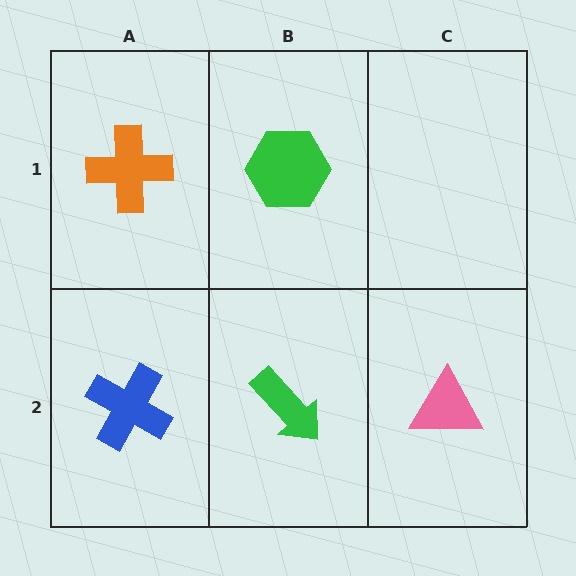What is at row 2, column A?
A blue cross.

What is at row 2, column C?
A pink triangle.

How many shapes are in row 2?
3 shapes.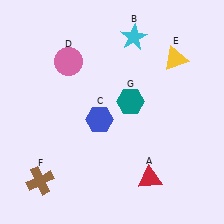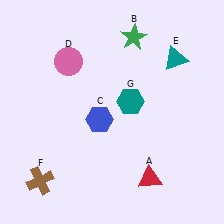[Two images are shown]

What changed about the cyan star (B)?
In Image 1, B is cyan. In Image 2, it changed to green.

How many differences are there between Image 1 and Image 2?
There are 2 differences between the two images.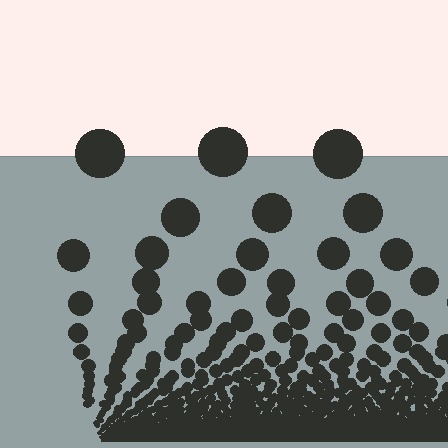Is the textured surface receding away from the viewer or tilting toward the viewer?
The surface appears to tilt toward the viewer. Texture elements get larger and sparser toward the top.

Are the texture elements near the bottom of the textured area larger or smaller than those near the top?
Smaller. The gradient is inverted — elements near the bottom are smaller and denser.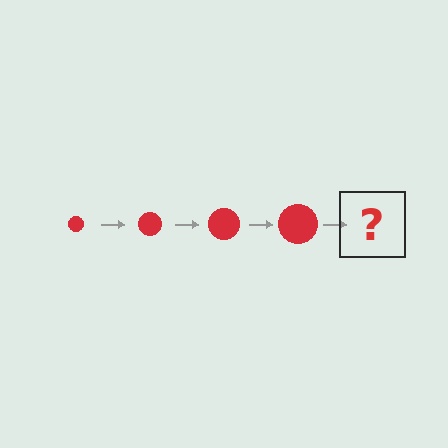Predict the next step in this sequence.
The next step is a red circle, larger than the previous one.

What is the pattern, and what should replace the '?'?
The pattern is that the circle gets progressively larger each step. The '?' should be a red circle, larger than the previous one.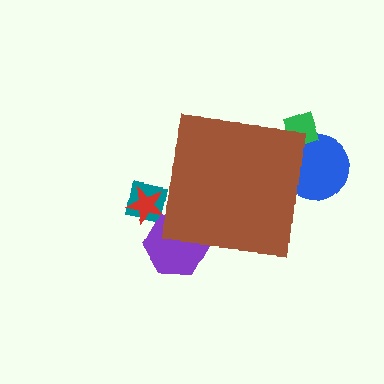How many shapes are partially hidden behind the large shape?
6 shapes are partially hidden.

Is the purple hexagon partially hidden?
Yes, the purple hexagon is partially hidden behind the brown square.